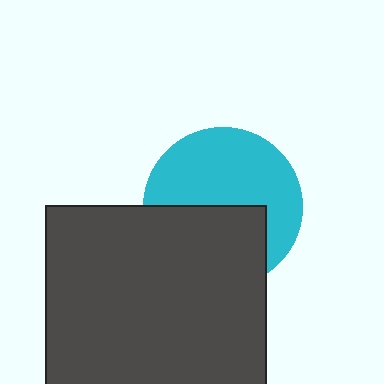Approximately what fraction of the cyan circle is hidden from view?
Roughly 43% of the cyan circle is hidden behind the dark gray rectangle.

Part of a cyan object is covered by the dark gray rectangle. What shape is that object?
It is a circle.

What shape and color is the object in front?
The object in front is a dark gray rectangle.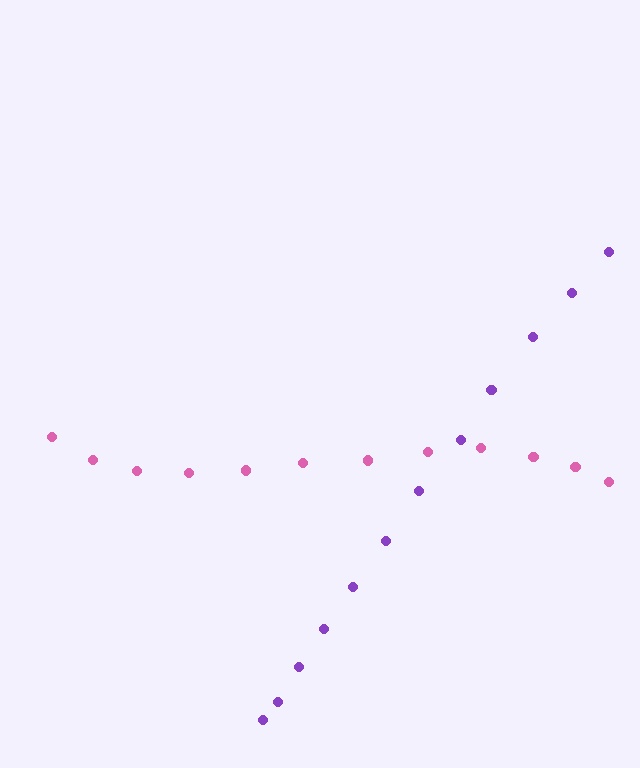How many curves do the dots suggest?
There are 2 distinct paths.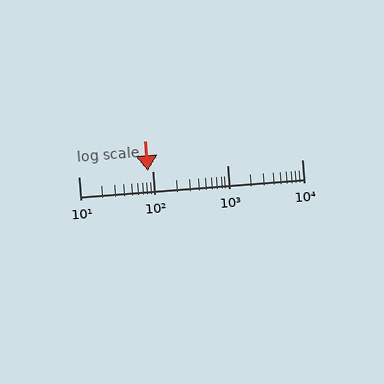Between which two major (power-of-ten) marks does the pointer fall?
The pointer is between 10 and 100.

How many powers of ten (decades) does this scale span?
The scale spans 3 decades, from 10 to 10000.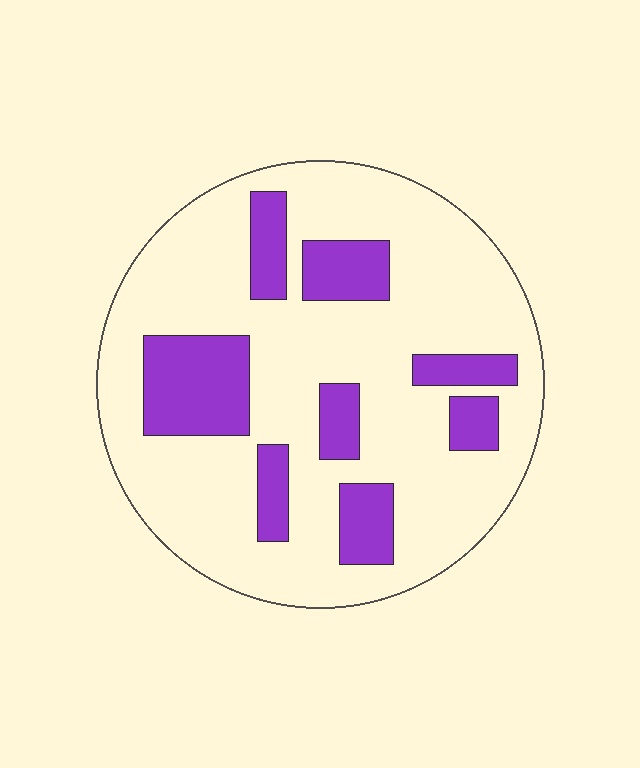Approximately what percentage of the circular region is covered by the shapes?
Approximately 25%.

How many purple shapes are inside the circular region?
8.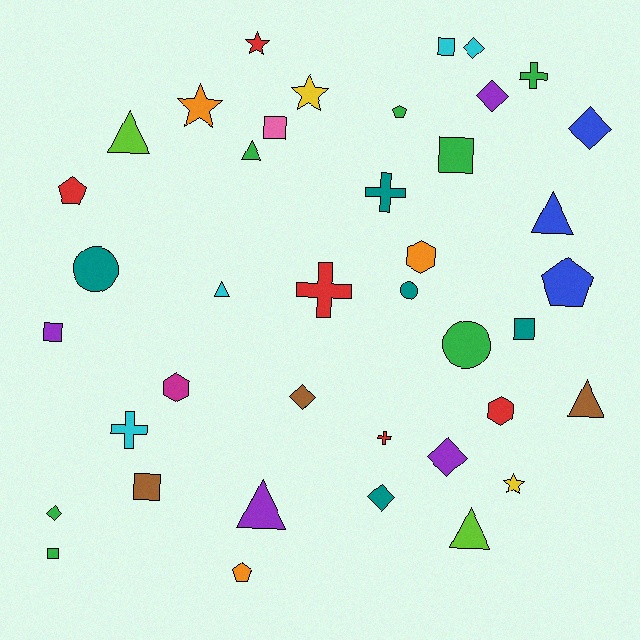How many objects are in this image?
There are 40 objects.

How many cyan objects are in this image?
There are 4 cyan objects.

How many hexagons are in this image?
There are 3 hexagons.